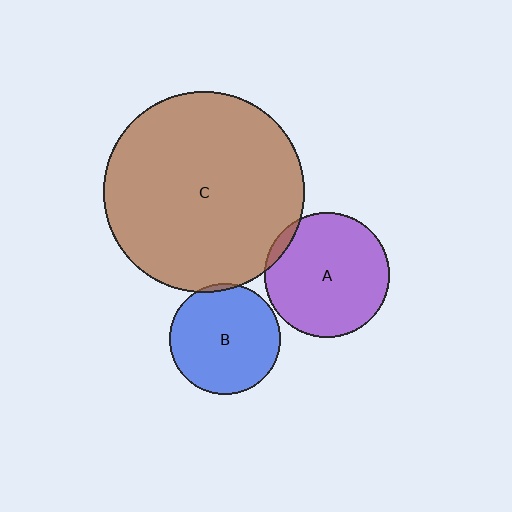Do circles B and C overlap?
Yes.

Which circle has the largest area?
Circle C (brown).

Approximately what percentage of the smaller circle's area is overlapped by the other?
Approximately 5%.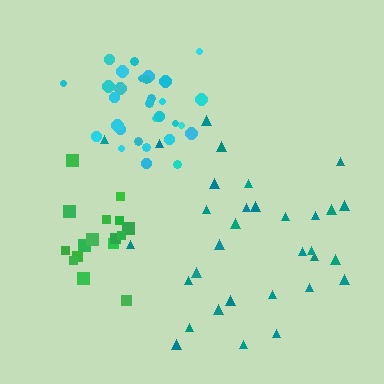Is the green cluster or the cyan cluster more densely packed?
Cyan.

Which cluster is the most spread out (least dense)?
Teal.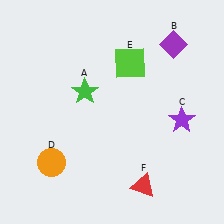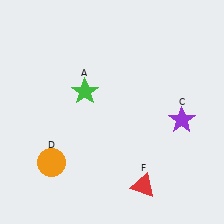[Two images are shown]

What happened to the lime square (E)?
The lime square (E) was removed in Image 2. It was in the top-right area of Image 1.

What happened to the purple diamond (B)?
The purple diamond (B) was removed in Image 2. It was in the top-right area of Image 1.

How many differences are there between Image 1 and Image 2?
There are 2 differences between the two images.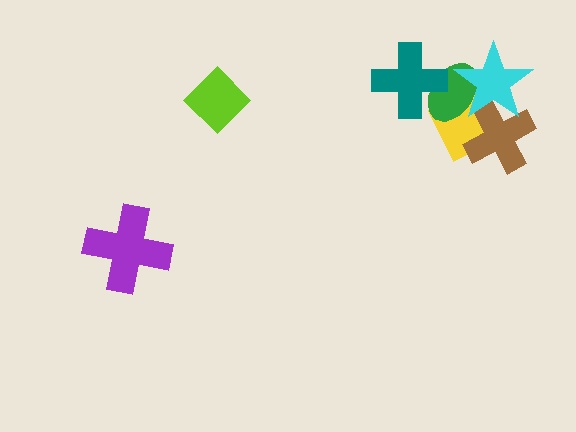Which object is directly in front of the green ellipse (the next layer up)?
The teal cross is directly in front of the green ellipse.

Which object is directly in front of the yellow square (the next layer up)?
The brown cross is directly in front of the yellow square.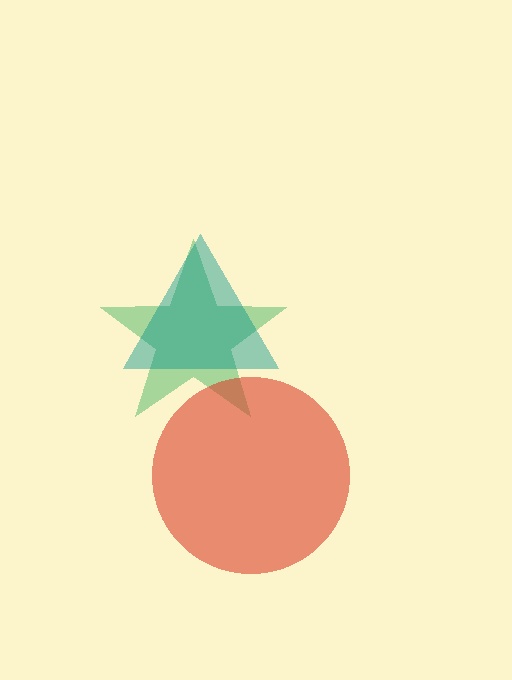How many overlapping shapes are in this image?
There are 3 overlapping shapes in the image.